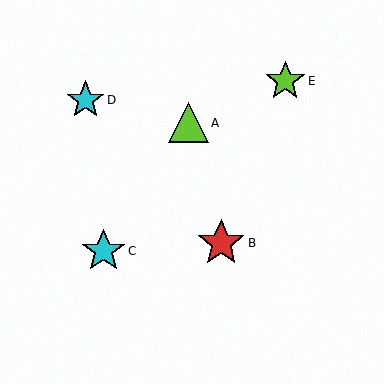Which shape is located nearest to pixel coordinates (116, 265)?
The cyan star (labeled C) at (103, 251) is nearest to that location.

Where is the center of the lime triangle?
The center of the lime triangle is at (188, 123).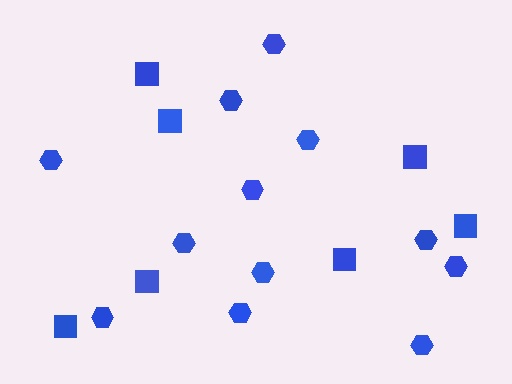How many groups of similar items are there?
There are 2 groups: one group of squares (7) and one group of hexagons (12).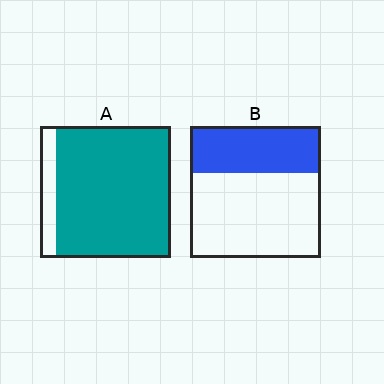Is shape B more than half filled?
No.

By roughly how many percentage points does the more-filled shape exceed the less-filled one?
By roughly 50 percentage points (A over B).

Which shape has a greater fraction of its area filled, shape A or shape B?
Shape A.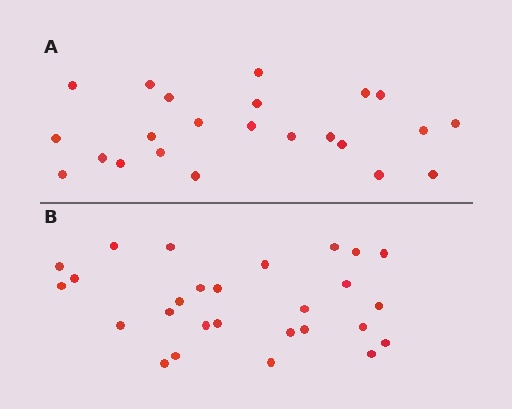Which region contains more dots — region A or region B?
Region B (the bottom region) has more dots.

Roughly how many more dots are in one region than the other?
Region B has about 4 more dots than region A.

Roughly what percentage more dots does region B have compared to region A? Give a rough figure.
About 15% more.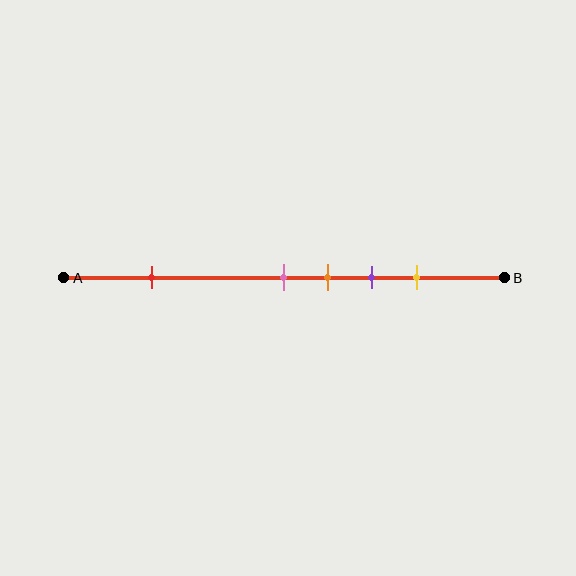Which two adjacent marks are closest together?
The pink and orange marks are the closest adjacent pair.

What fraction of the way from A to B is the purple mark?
The purple mark is approximately 70% (0.7) of the way from A to B.